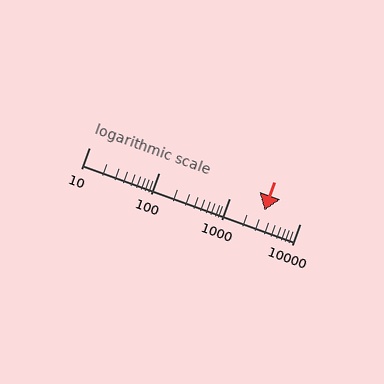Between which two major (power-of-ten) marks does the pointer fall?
The pointer is between 1000 and 10000.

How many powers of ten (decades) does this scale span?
The scale spans 3 decades, from 10 to 10000.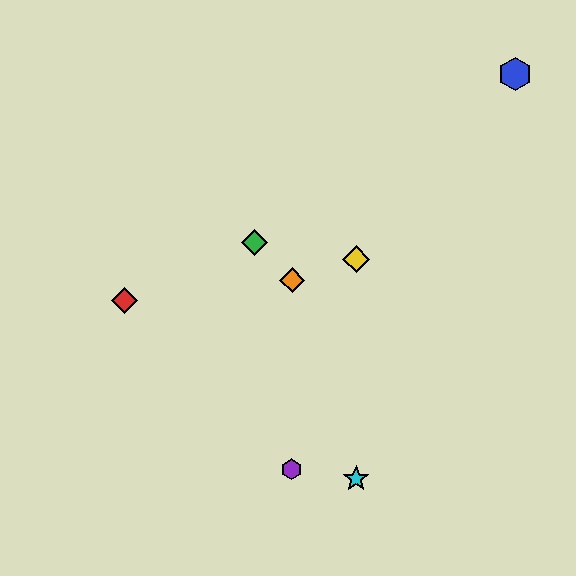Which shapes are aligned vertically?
The yellow diamond, the cyan star are aligned vertically.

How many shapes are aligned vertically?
2 shapes (the yellow diamond, the cyan star) are aligned vertically.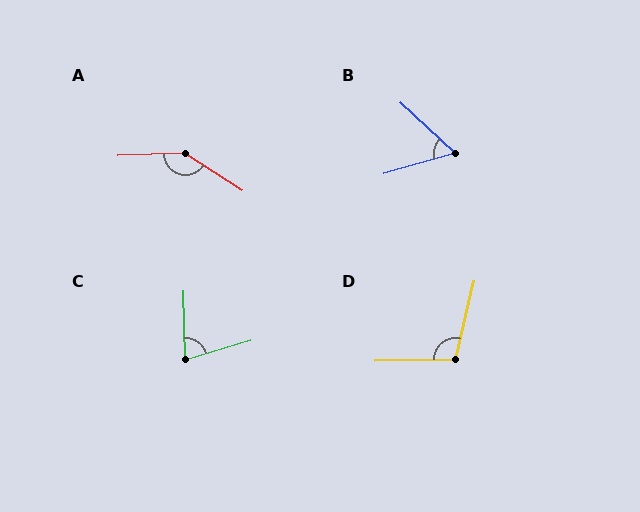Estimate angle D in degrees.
Approximately 104 degrees.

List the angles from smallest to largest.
B (59°), C (74°), D (104°), A (146°).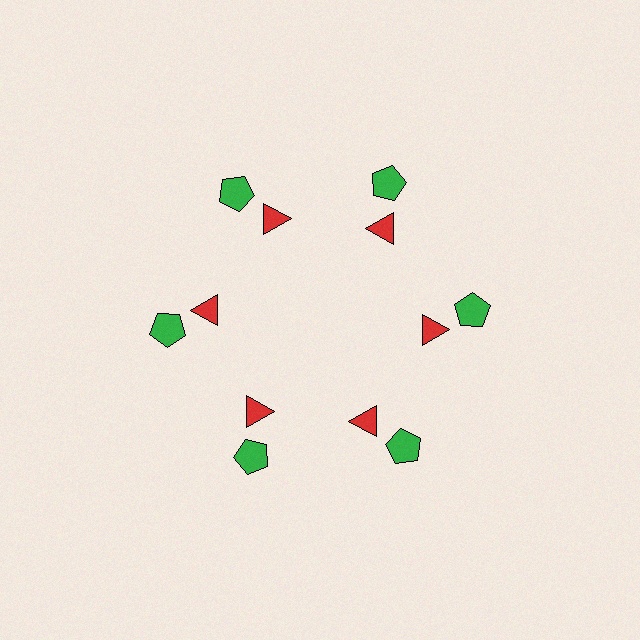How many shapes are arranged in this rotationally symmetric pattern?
There are 12 shapes, arranged in 6 groups of 2.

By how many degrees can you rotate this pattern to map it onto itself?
The pattern maps onto itself every 60 degrees of rotation.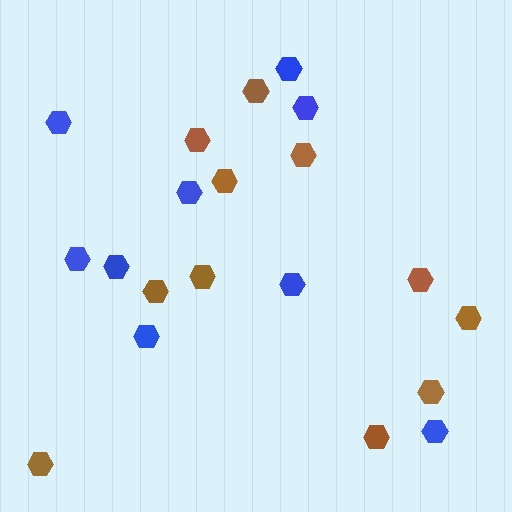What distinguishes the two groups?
There are 2 groups: one group of blue hexagons (9) and one group of brown hexagons (11).